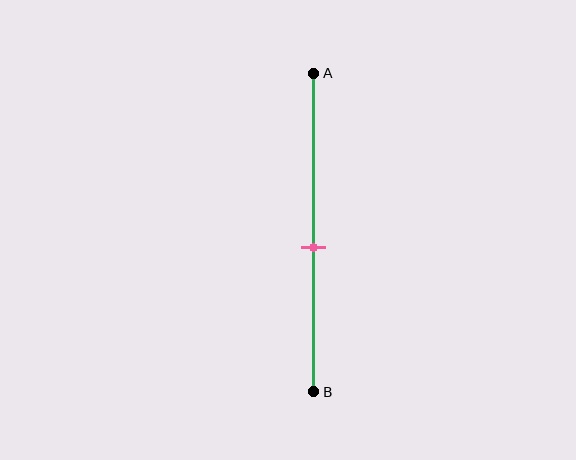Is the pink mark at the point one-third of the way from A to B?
No, the mark is at about 55% from A, not at the 33% one-third point.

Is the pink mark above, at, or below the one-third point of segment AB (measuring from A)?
The pink mark is below the one-third point of segment AB.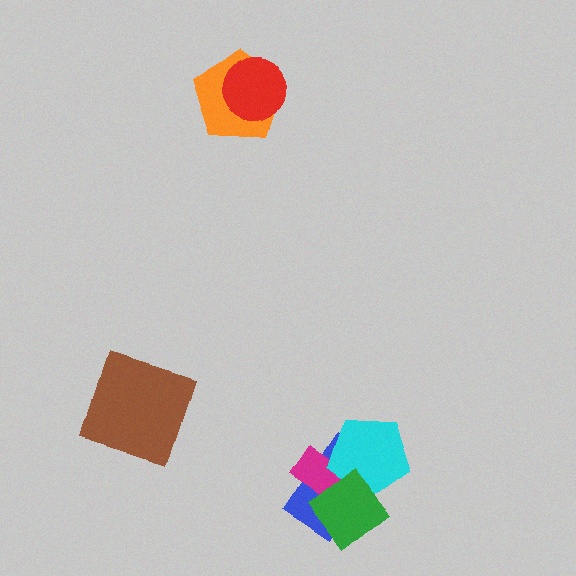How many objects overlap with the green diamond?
3 objects overlap with the green diamond.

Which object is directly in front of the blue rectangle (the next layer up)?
The magenta rectangle is directly in front of the blue rectangle.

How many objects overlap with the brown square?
0 objects overlap with the brown square.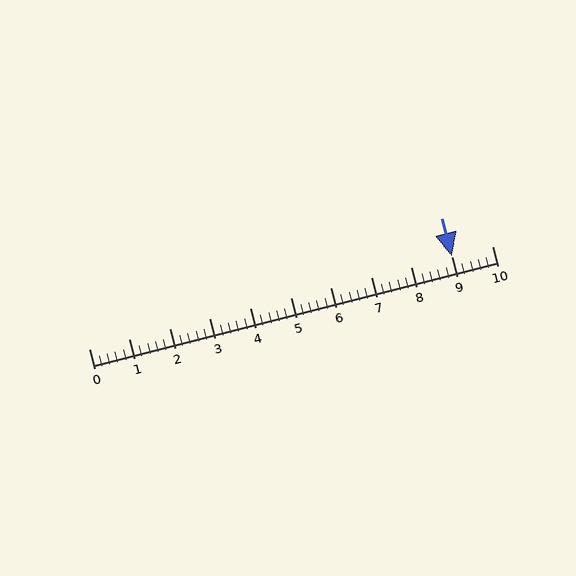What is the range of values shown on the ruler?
The ruler shows values from 0 to 10.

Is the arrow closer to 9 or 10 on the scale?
The arrow is closer to 9.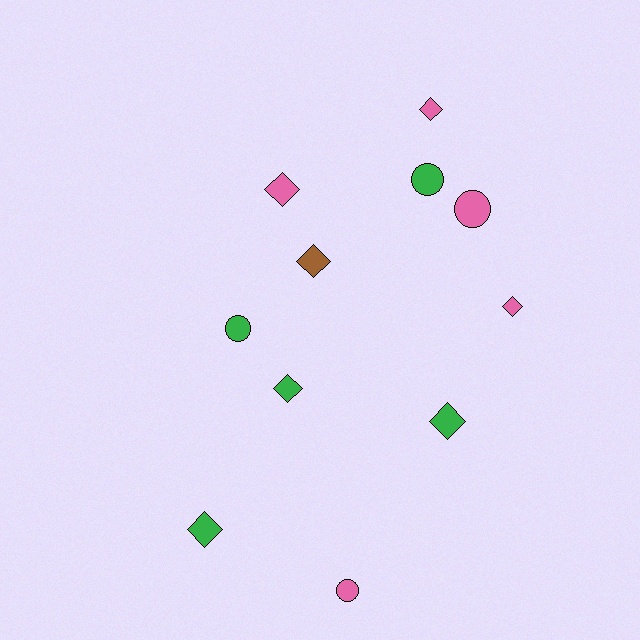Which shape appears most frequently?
Diamond, with 7 objects.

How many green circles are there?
There are 2 green circles.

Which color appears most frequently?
Pink, with 5 objects.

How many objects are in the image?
There are 11 objects.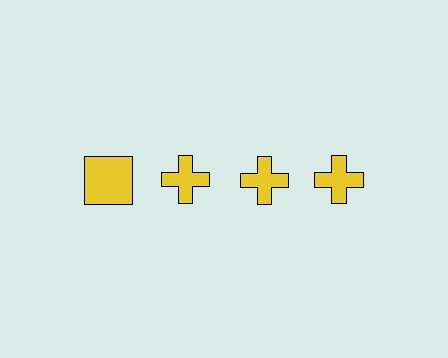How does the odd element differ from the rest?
It has a different shape: square instead of cross.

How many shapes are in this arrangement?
There are 4 shapes arranged in a grid pattern.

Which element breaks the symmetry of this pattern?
The yellow square in the top row, leftmost column breaks the symmetry. All other shapes are yellow crosses.